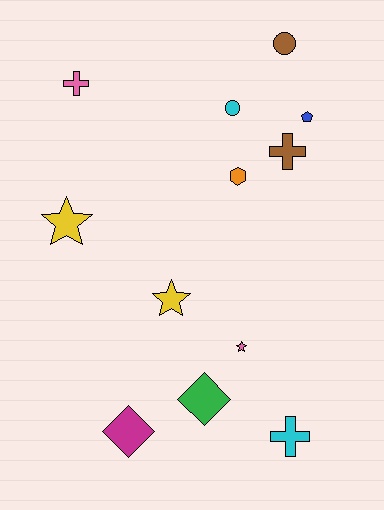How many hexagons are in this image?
There is 1 hexagon.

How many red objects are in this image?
There are no red objects.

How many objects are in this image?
There are 12 objects.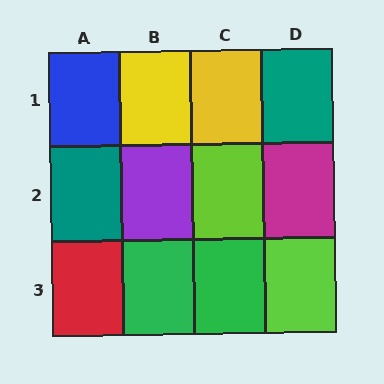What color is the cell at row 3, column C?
Green.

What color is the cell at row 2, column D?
Magenta.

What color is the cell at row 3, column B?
Green.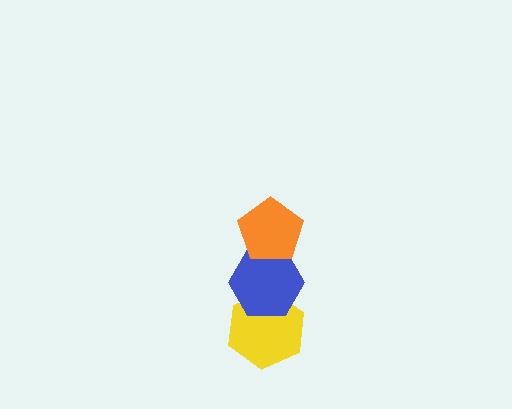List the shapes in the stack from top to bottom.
From top to bottom: the orange pentagon, the blue hexagon, the yellow hexagon.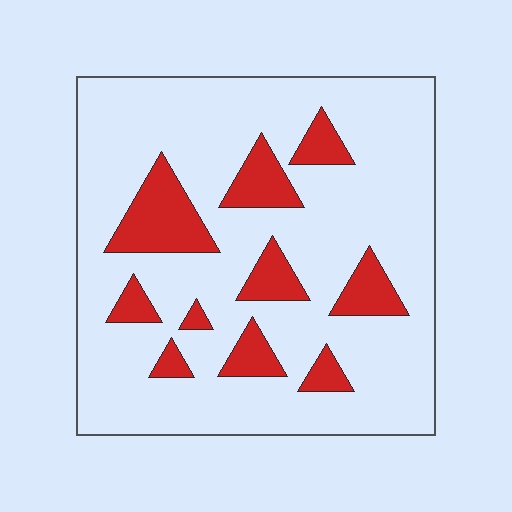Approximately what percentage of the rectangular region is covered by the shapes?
Approximately 20%.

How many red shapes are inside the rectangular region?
10.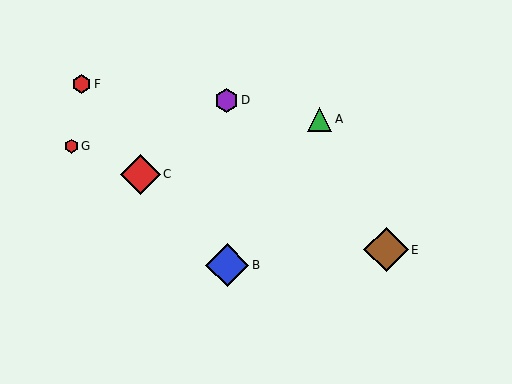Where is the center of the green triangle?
The center of the green triangle is at (320, 119).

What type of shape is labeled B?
Shape B is a blue diamond.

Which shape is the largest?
The brown diamond (labeled E) is the largest.